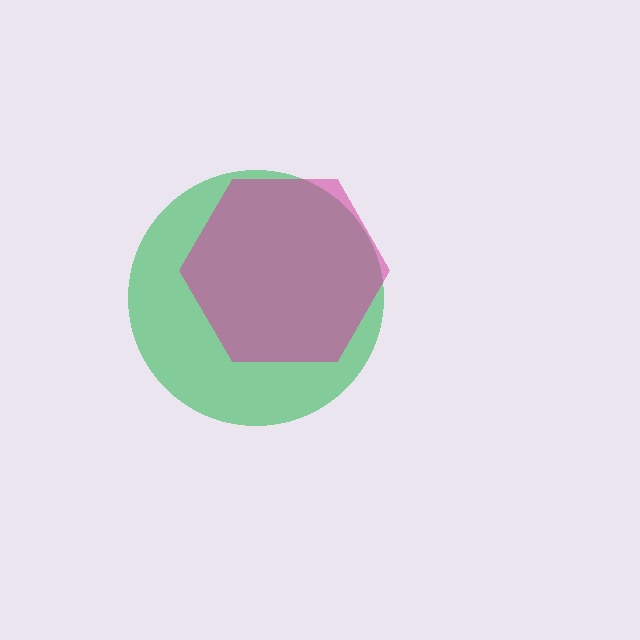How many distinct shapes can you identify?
There are 2 distinct shapes: a green circle, a magenta hexagon.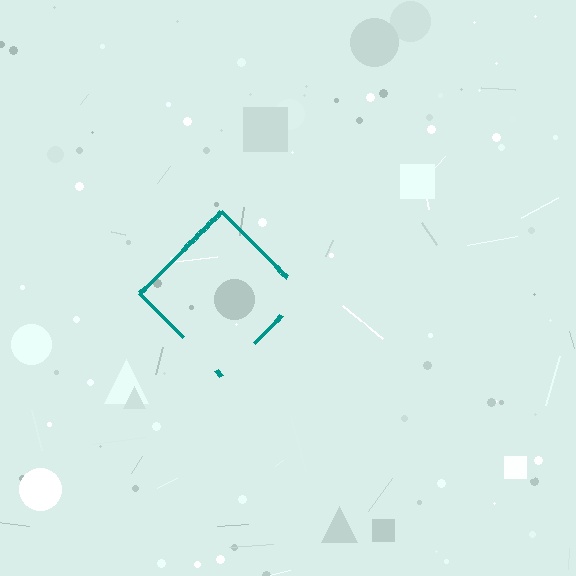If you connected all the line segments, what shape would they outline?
They would outline a diamond.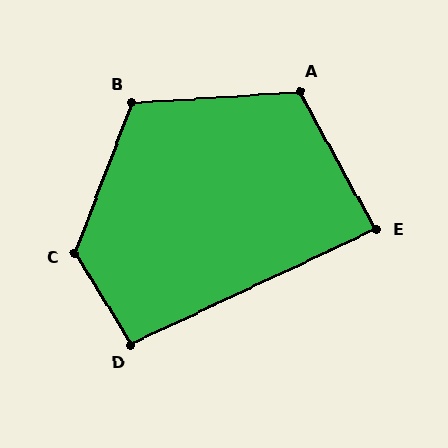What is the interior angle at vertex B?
Approximately 115 degrees (obtuse).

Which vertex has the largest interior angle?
C, at approximately 128 degrees.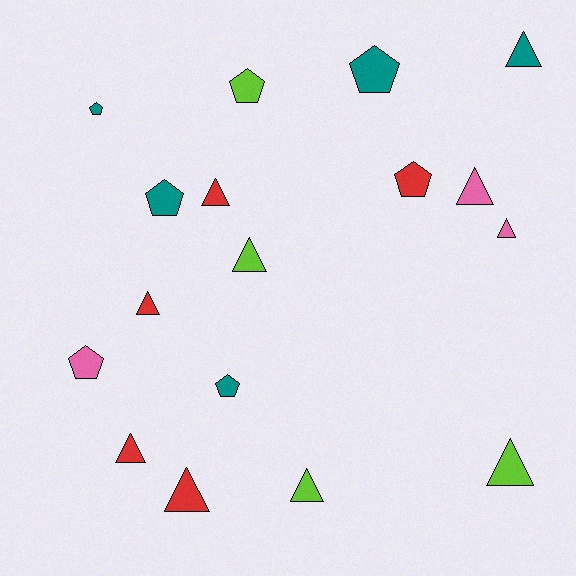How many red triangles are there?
There are 4 red triangles.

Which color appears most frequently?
Teal, with 5 objects.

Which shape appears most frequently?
Triangle, with 10 objects.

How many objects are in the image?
There are 17 objects.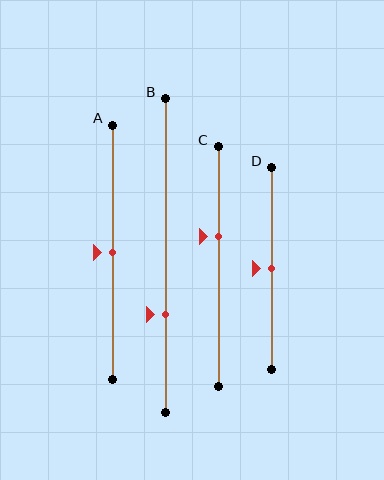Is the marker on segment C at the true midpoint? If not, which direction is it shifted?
No, the marker on segment C is shifted upward by about 13% of the segment length.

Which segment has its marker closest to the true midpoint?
Segment A has its marker closest to the true midpoint.